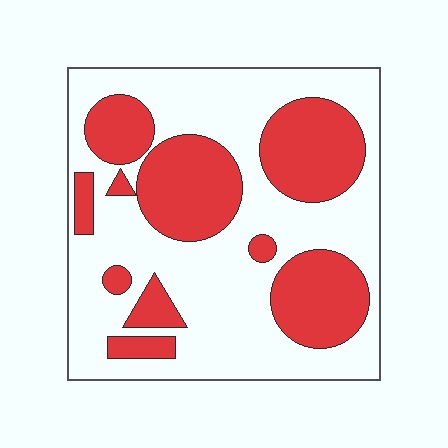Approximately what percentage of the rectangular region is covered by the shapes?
Approximately 35%.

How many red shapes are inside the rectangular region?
10.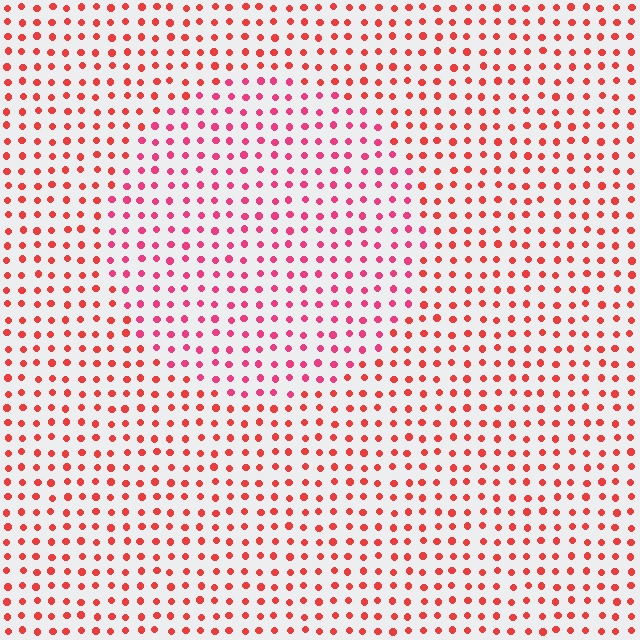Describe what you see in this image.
The image is filled with small red elements in a uniform arrangement. A circle-shaped region is visible where the elements are tinted to a slightly different hue, forming a subtle color boundary.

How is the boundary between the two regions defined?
The boundary is defined purely by a slight shift in hue (about 24 degrees). Spacing, size, and orientation are identical on both sides.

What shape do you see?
I see a circle.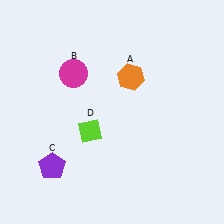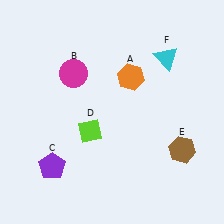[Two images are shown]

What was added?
A brown hexagon (E), a cyan triangle (F) were added in Image 2.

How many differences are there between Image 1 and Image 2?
There are 2 differences between the two images.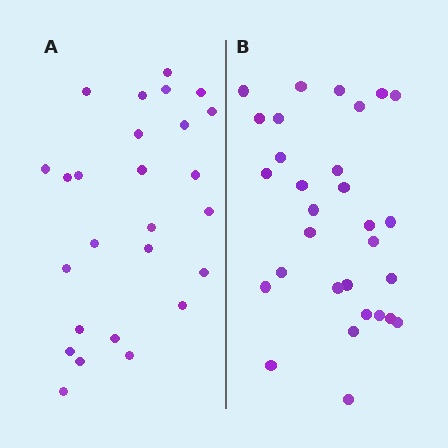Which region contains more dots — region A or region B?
Region B (the right region) has more dots.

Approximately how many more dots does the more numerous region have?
Region B has about 4 more dots than region A.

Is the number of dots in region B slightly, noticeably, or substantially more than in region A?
Region B has only slightly more — the two regions are fairly close. The ratio is roughly 1.2 to 1.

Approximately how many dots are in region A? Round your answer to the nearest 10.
About 30 dots. (The exact count is 26, which rounds to 30.)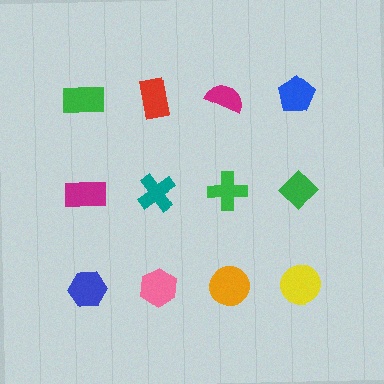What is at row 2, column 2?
A teal cross.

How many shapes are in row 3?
4 shapes.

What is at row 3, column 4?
A yellow circle.